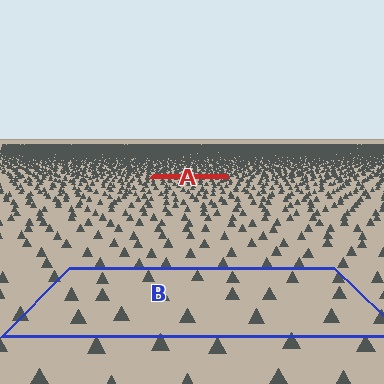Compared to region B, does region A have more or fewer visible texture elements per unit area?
Region A has more texture elements per unit area — they are packed more densely because it is farther away.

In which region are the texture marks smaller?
The texture marks are smaller in region A, because it is farther away.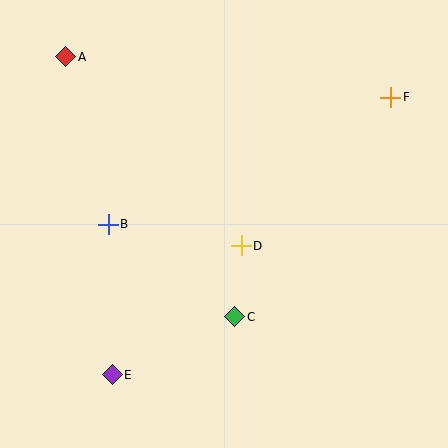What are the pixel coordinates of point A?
Point A is at (66, 57).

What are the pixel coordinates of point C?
Point C is at (235, 317).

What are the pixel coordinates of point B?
Point B is at (108, 224).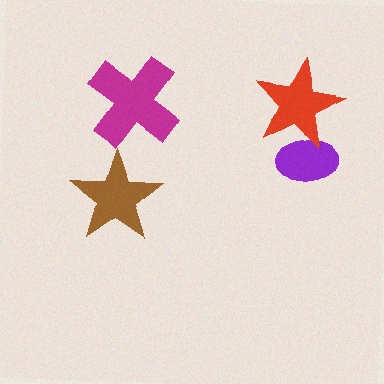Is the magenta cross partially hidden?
No, no other shape covers it.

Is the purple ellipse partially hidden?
Yes, it is partially covered by another shape.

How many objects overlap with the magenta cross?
0 objects overlap with the magenta cross.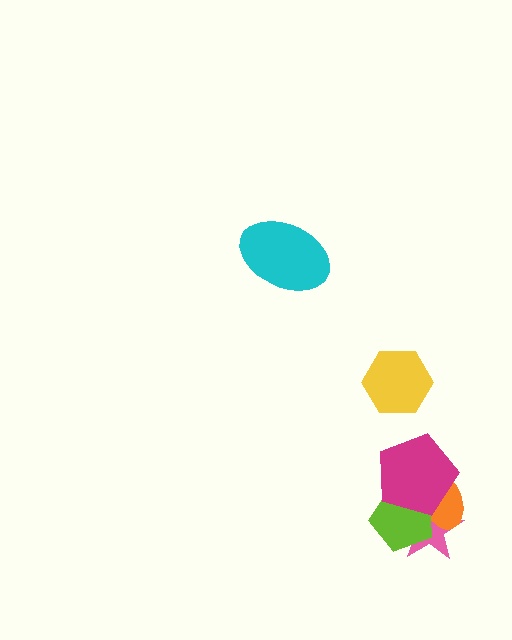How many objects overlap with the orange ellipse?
3 objects overlap with the orange ellipse.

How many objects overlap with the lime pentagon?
3 objects overlap with the lime pentagon.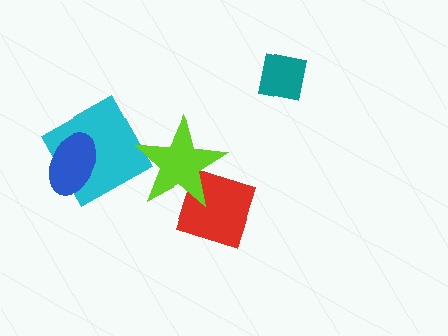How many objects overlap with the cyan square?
1 object overlaps with the cyan square.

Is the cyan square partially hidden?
Yes, it is partially covered by another shape.